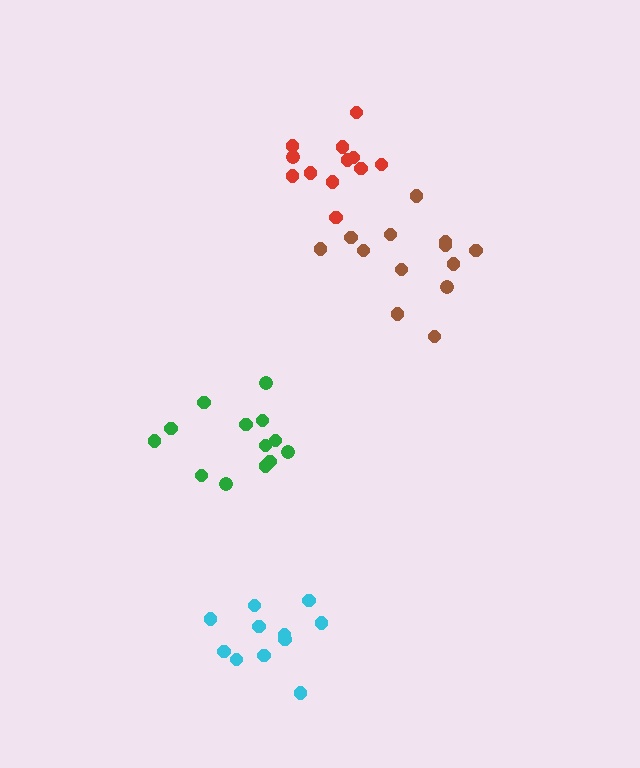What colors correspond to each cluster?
The clusters are colored: cyan, green, brown, red.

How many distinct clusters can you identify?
There are 4 distinct clusters.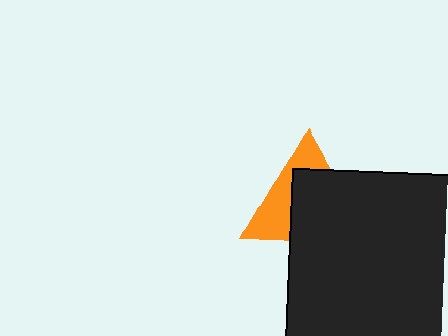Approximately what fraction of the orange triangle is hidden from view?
Roughly 59% of the orange triangle is hidden behind the black square.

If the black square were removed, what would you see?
You would see the complete orange triangle.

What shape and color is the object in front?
The object in front is a black square.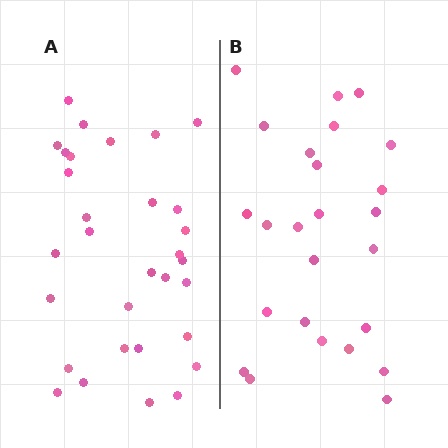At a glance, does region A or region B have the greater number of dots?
Region A (the left region) has more dots.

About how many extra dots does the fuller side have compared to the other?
Region A has about 6 more dots than region B.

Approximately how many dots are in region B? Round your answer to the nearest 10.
About 20 dots. (The exact count is 25, which rounds to 20.)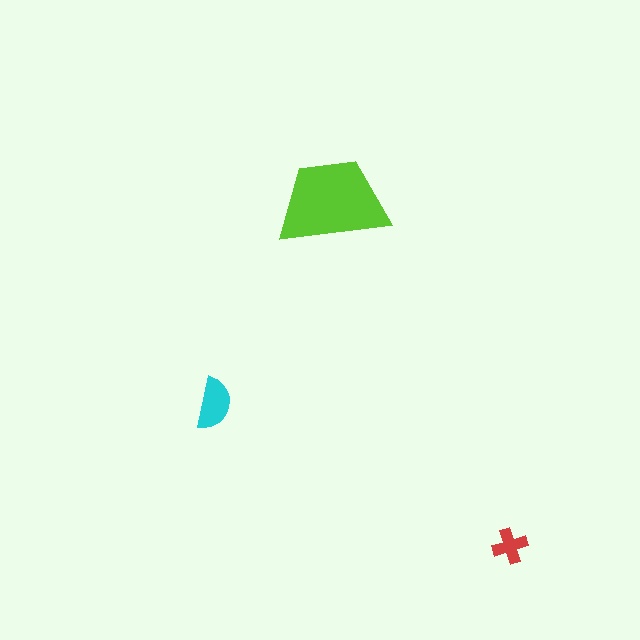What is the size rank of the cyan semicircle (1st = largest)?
2nd.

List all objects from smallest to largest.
The red cross, the cyan semicircle, the lime trapezoid.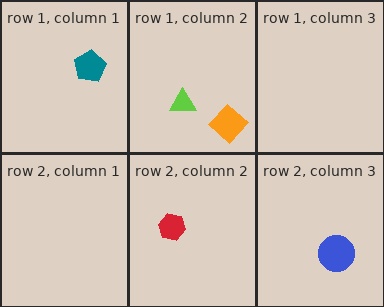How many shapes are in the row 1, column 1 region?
1.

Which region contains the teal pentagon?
The row 1, column 1 region.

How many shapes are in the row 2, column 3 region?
1.